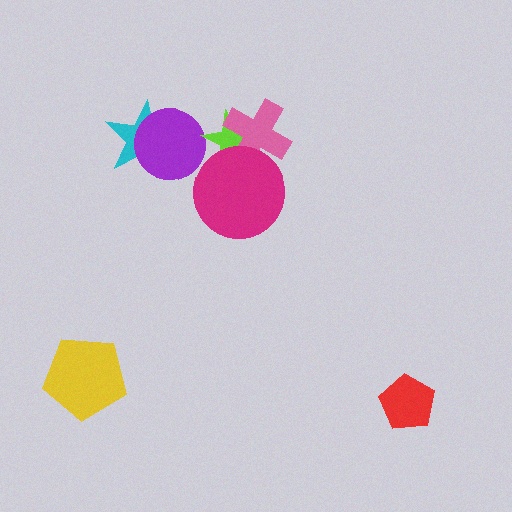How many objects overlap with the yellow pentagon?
0 objects overlap with the yellow pentagon.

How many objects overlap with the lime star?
2 objects overlap with the lime star.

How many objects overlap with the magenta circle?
2 objects overlap with the magenta circle.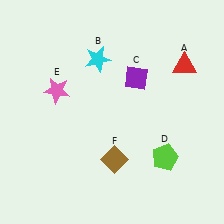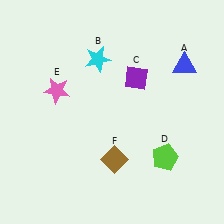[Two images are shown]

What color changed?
The triangle (A) changed from red in Image 1 to blue in Image 2.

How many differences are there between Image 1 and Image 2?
There is 1 difference between the two images.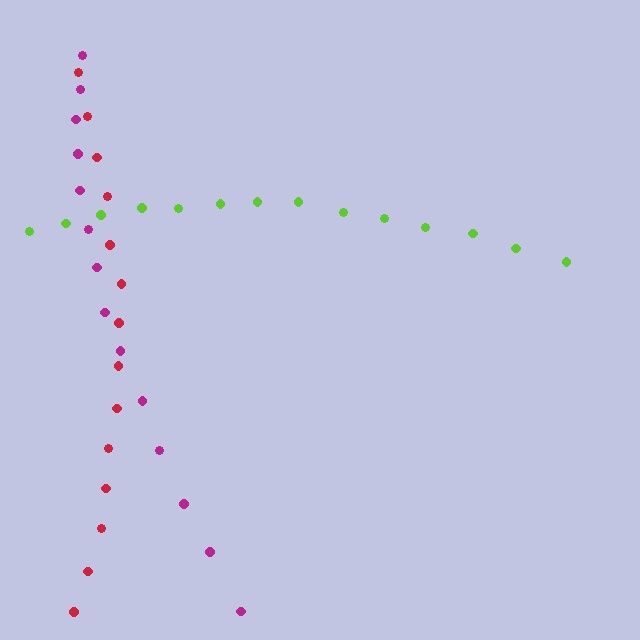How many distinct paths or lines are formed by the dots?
There are 3 distinct paths.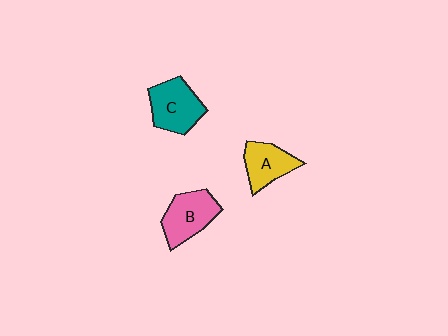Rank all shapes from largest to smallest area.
From largest to smallest: C (teal), B (pink), A (yellow).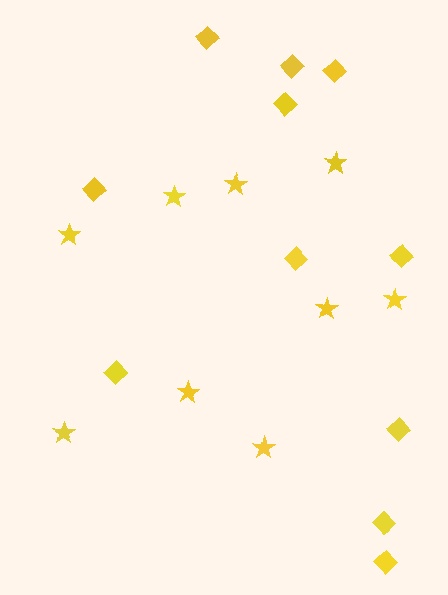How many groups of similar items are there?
There are 2 groups: one group of diamonds (11) and one group of stars (9).